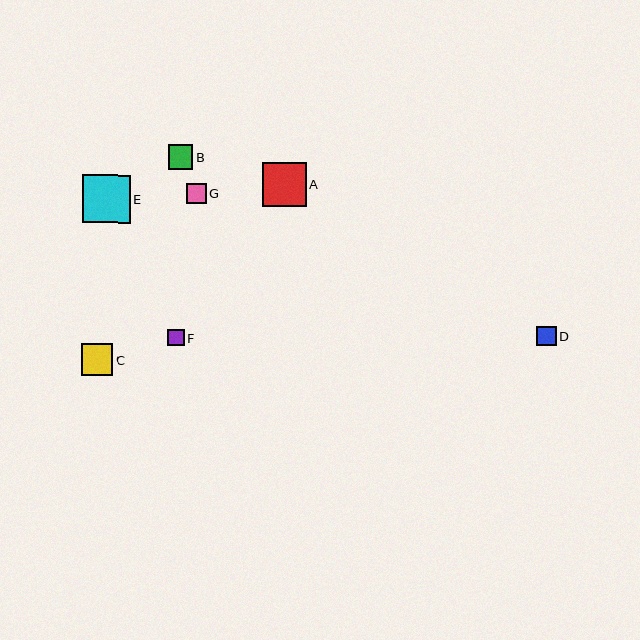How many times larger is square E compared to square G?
Square E is approximately 2.4 times the size of square G.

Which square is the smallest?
Square F is the smallest with a size of approximately 16 pixels.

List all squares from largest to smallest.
From largest to smallest: E, A, C, B, G, D, F.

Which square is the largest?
Square E is the largest with a size of approximately 48 pixels.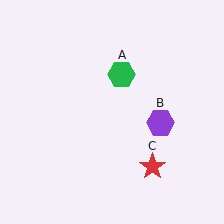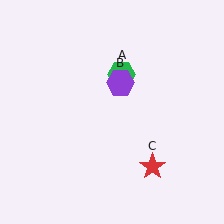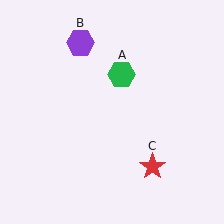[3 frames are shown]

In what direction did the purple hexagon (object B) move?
The purple hexagon (object B) moved up and to the left.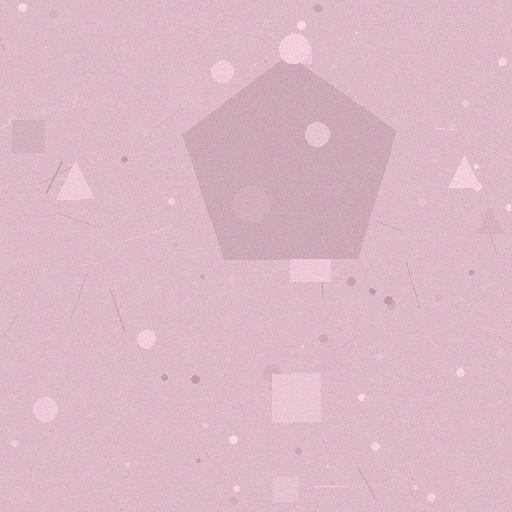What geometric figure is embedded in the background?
A pentagon is embedded in the background.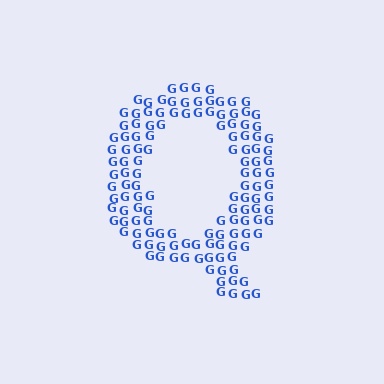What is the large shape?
The large shape is the letter Q.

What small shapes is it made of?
It is made of small letter G's.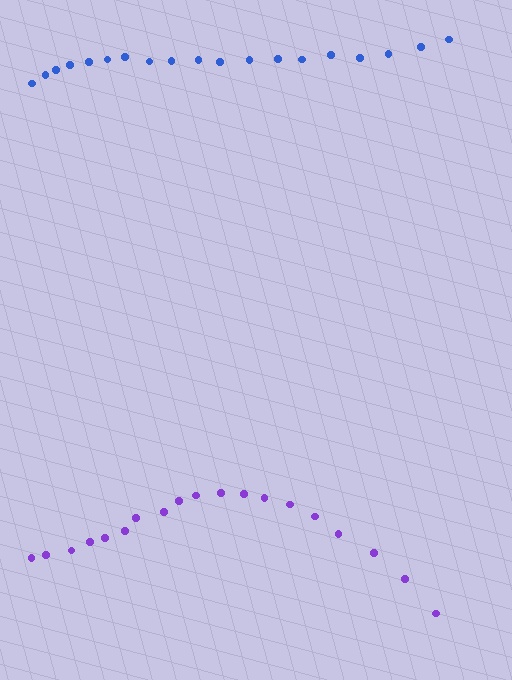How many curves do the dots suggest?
There are 2 distinct paths.